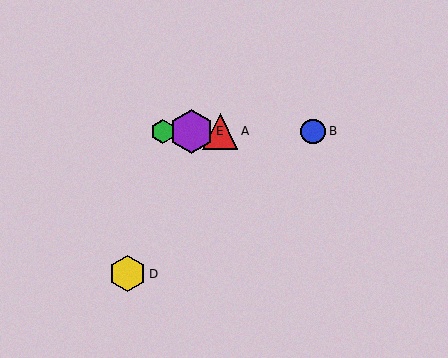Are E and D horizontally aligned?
No, E is at y≈131 and D is at y≈274.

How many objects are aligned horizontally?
4 objects (A, B, C, E) are aligned horizontally.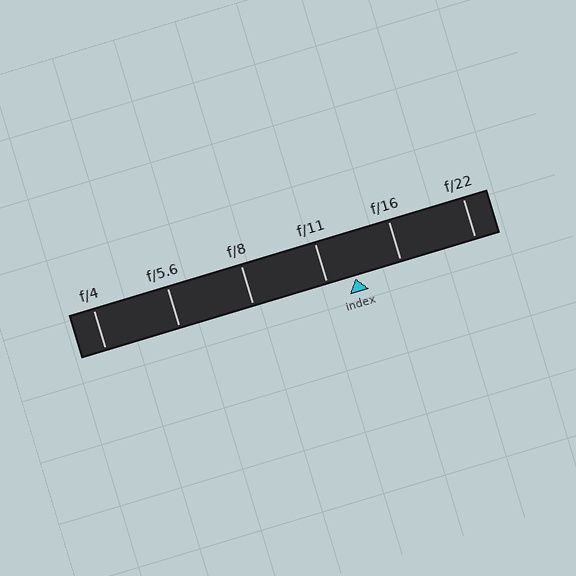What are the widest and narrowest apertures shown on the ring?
The widest aperture shown is f/4 and the narrowest is f/22.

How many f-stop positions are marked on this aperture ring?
There are 6 f-stop positions marked.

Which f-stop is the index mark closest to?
The index mark is closest to f/11.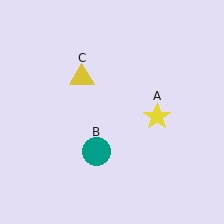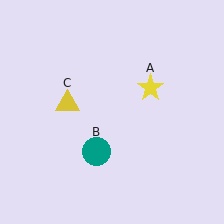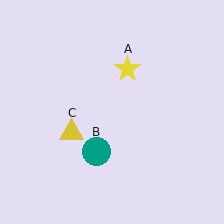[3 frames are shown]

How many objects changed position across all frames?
2 objects changed position: yellow star (object A), yellow triangle (object C).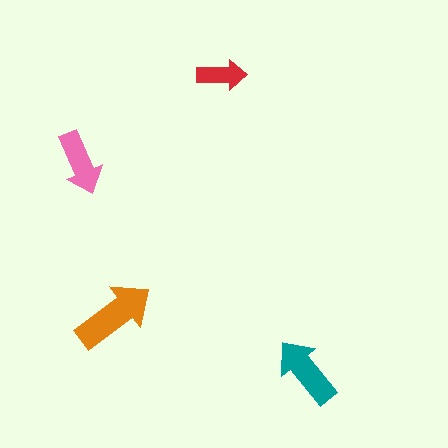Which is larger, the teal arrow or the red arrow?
The teal one.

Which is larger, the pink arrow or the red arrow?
The pink one.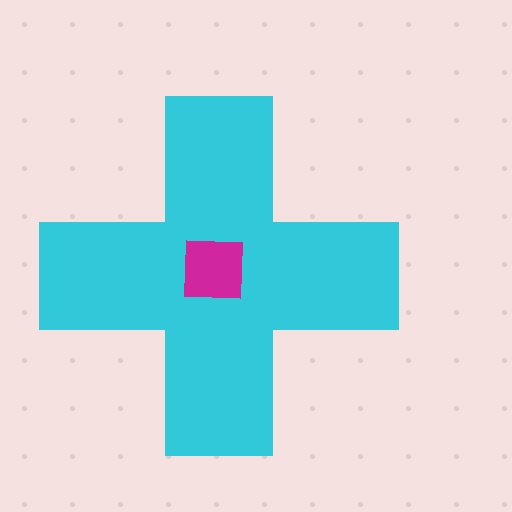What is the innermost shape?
The magenta square.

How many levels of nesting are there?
2.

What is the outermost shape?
The cyan cross.